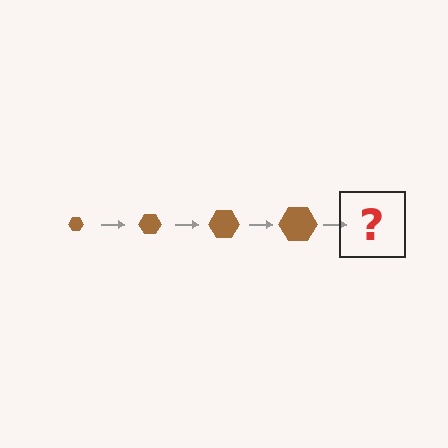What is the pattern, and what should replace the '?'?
The pattern is that the hexagon gets progressively larger each step. The '?' should be a brown hexagon, larger than the previous one.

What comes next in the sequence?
The next element should be a brown hexagon, larger than the previous one.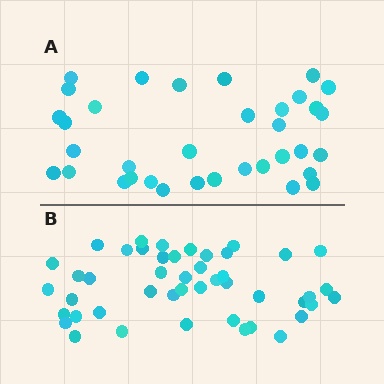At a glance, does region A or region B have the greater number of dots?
Region B (the bottom region) has more dots.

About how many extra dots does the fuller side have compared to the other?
Region B has roughly 12 or so more dots than region A.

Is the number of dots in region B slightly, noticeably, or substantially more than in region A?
Region B has noticeably more, but not dramatically so. The ratio is roughly 1.3 to 1.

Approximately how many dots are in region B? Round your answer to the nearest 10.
About 50 dots. (The exact count is 46, which rounds to 50.)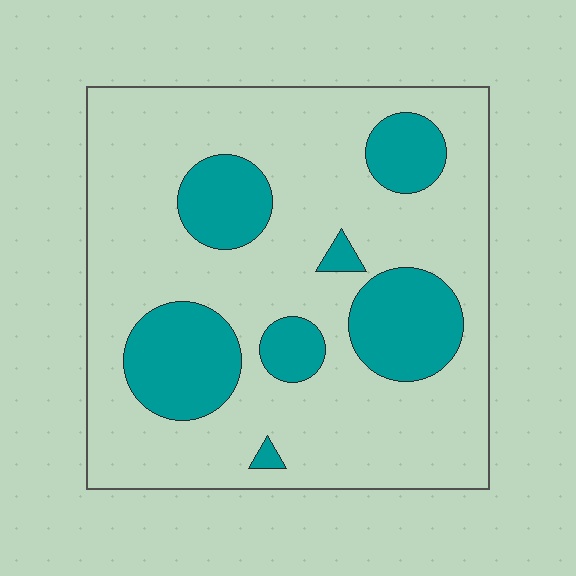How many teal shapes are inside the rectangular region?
7.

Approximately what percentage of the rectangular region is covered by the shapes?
Approximately 25%.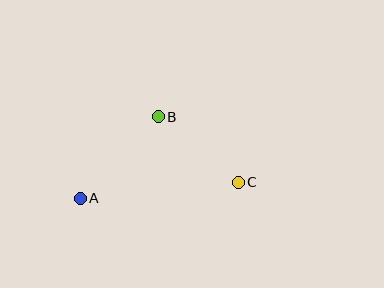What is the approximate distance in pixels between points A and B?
The distance between A and B is approximately 113 pixels.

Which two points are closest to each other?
Points B and C are closest to each other.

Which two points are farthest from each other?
Points A and C are farthest from each other.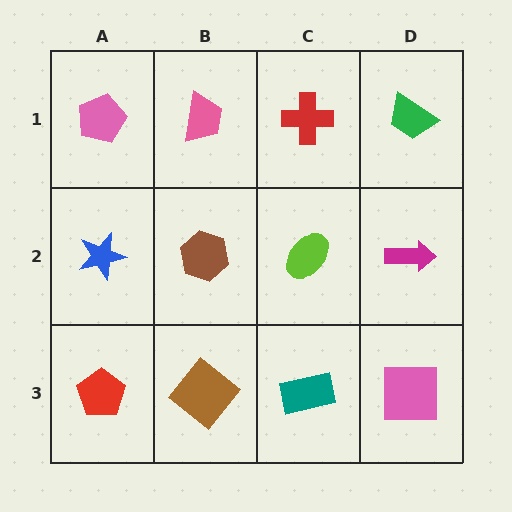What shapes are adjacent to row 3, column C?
A lime ellipse (row 2, column C), a brown diamond (row 3, column B), a pink square (row 3, column D).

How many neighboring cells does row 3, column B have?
3.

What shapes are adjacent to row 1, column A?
A blue star (row 2, column A), a pink trapezoid (row 1, column B).